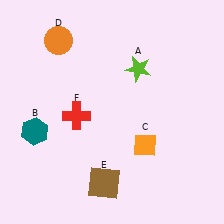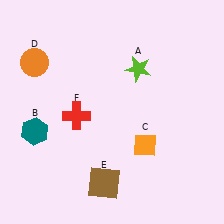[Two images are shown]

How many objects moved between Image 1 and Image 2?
1 object moved between the two images.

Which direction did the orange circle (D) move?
The orange circle (D) moved left.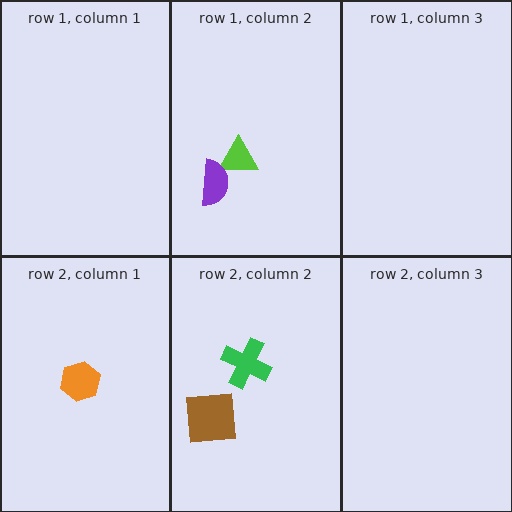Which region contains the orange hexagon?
The row 2, column 1 region.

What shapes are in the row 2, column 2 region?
The green cross, the brown square.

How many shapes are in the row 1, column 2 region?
2.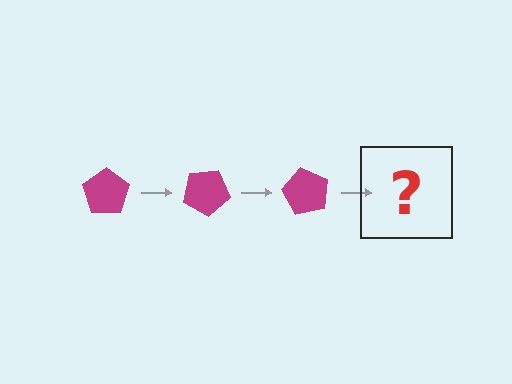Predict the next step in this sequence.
The next step is a magenta pentagon rotated 90 degrees.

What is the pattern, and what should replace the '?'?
The pattern is that the pentagon rotates 30 degrees each step. The '?' should be a magenta pentagon rotated 90 degrees.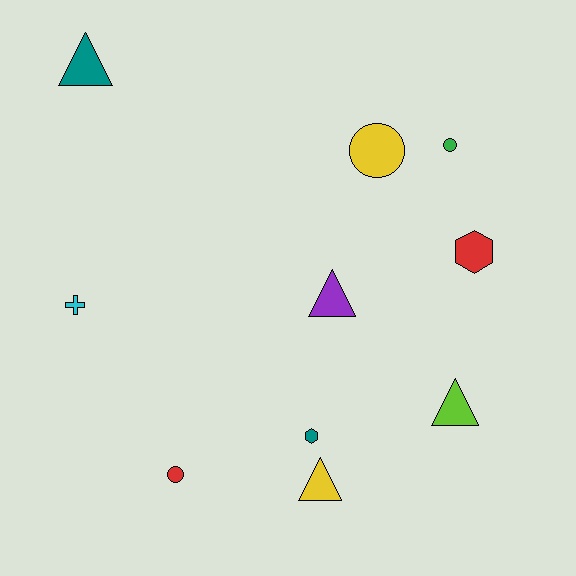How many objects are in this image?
There are 10 objects.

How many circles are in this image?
There are 3 circles.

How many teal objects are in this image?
There are 2 teal objects.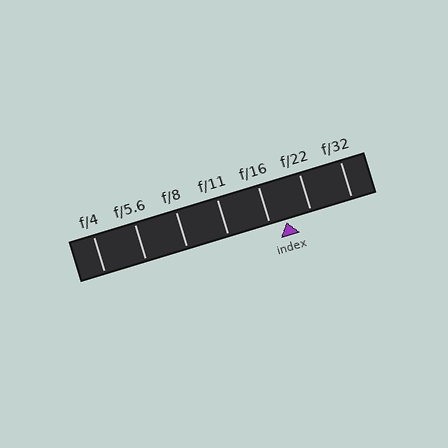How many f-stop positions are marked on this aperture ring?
There are 7 f-stop positions marked.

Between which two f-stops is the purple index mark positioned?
The index mark is between f/16 and f/22.